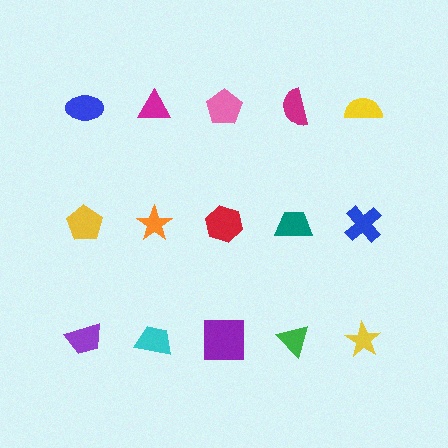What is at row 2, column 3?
A red hexagon.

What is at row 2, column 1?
A yellow pentagon.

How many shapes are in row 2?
5 shapes.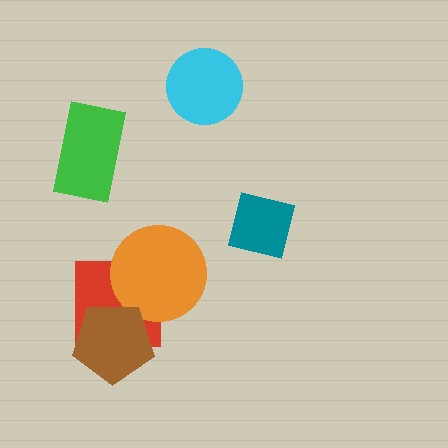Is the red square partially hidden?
Yes, it is partially covered by another shape.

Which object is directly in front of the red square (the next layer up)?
The orange circle is directly in front of the red square.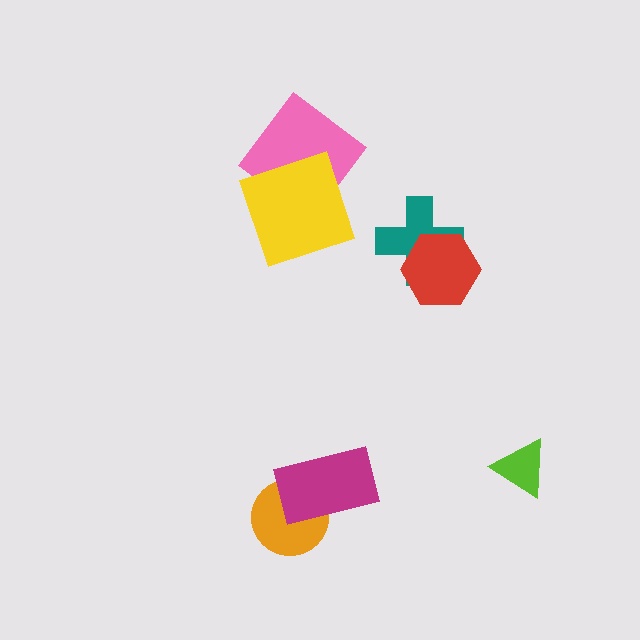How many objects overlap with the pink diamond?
1 object overlaps with the pink diamond.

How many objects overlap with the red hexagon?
1 object overlaps with the red hexagon.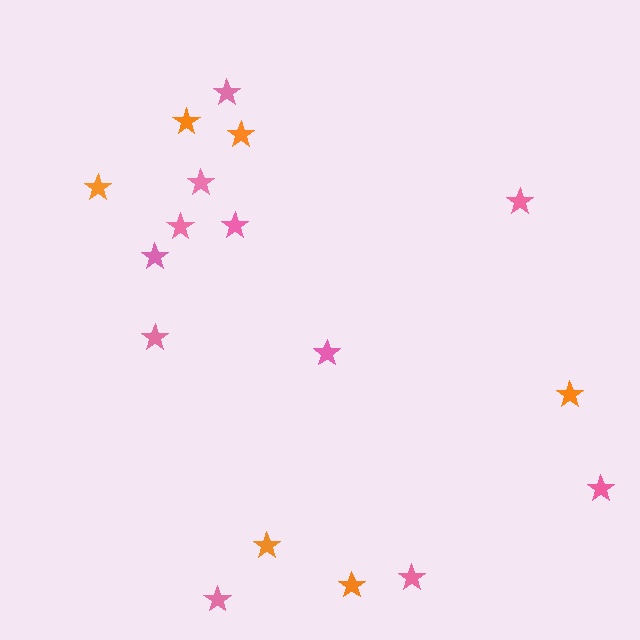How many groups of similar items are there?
There are 2 groups: one group of pink stars (11) and one group of orange stars (6).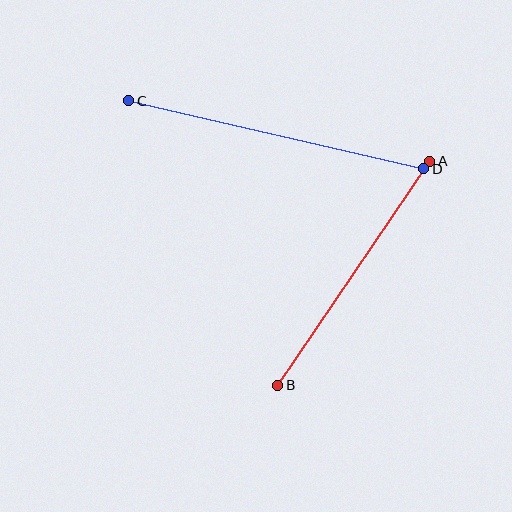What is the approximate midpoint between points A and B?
The midpoint is at approximately (354, 273) pixels.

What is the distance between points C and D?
The distance is approximately 303 pixels.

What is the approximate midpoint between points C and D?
The midpoint is at approximately (276, 135) pixels.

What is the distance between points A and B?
The distance is approximately 271 pixels.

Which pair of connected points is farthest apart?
Points C and D are farthest apart.